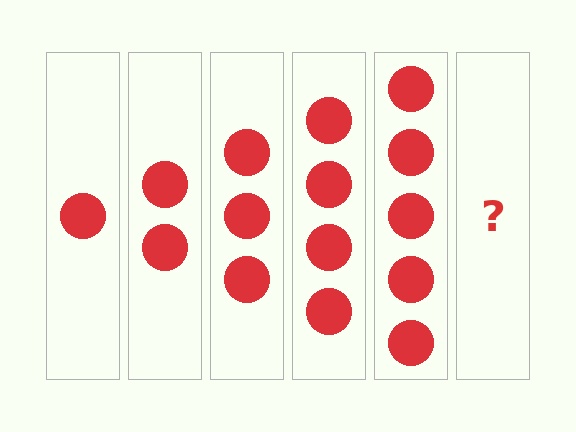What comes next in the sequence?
The next element should be 6 circles.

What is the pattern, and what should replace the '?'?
The pattern is that each step adds one more circle. The '?' should be 6 circles.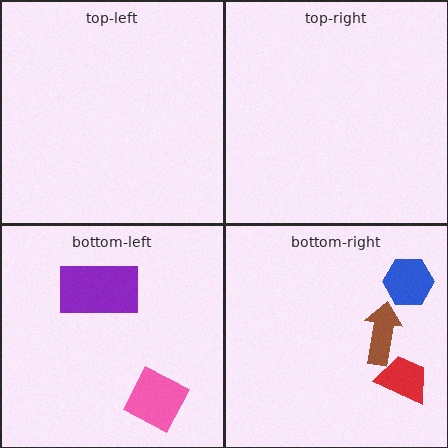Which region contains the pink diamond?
The bottom-left region.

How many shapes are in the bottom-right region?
3.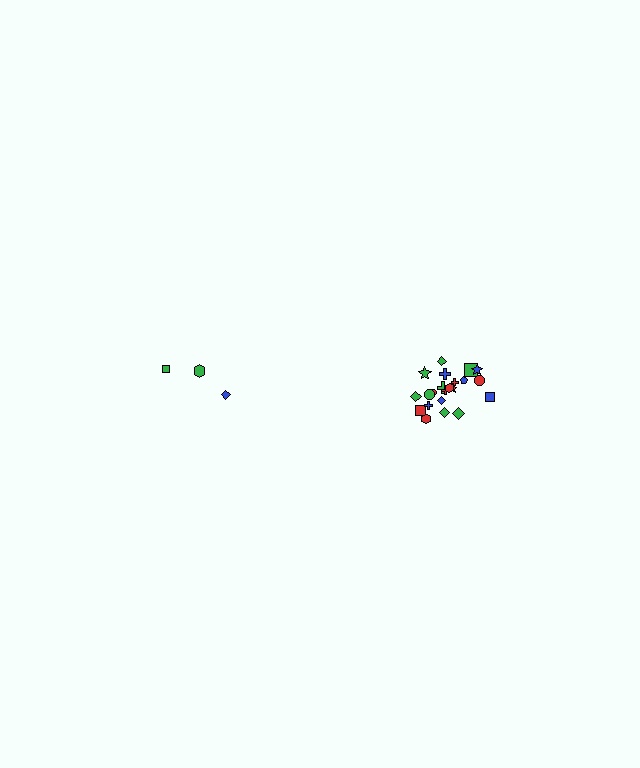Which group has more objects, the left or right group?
The right group.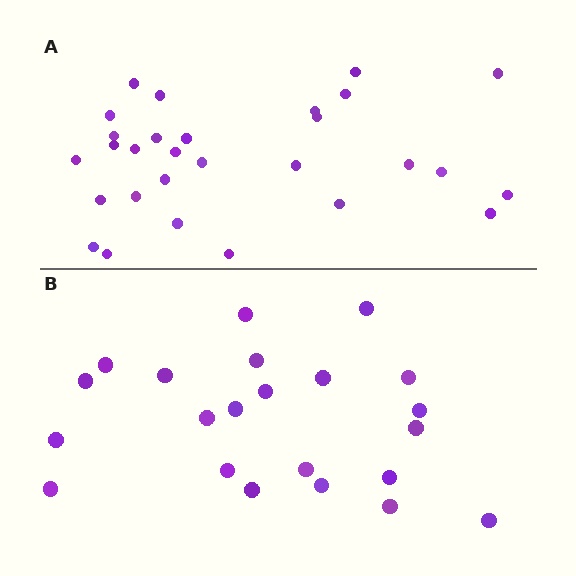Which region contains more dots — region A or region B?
Region A (the top region) has more dots.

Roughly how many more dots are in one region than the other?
Region A has roughly 8 or so more dots than region B.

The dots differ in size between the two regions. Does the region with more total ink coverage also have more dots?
No. Region B has more total ink coverage because its dots are larger, but region A actually contains more individual dots. Total area can be misleading — the number of items is what matters here.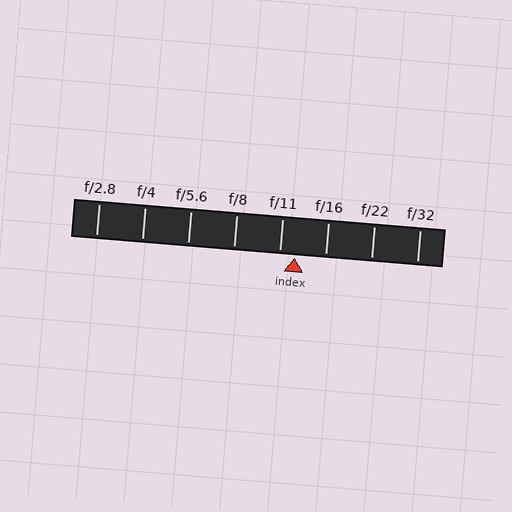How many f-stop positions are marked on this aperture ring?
There are 8 f-stop positions marked.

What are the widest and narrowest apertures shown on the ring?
The widest aperture shown is f/2.8 and the narrowest is f/32.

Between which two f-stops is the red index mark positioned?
The index mark is between f/11 and f/16.